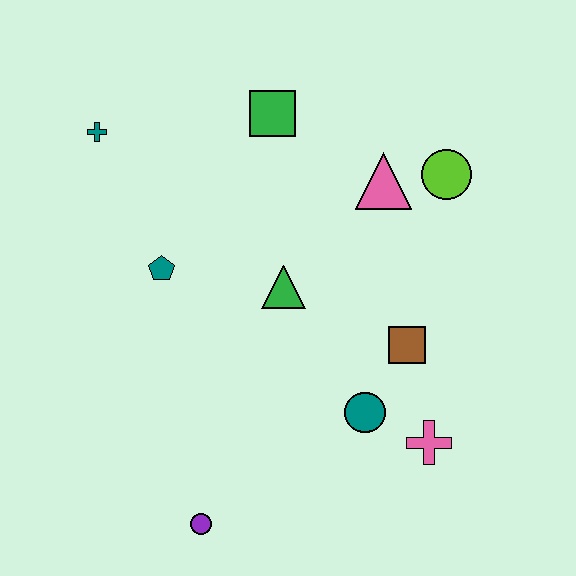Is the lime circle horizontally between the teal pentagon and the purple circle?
No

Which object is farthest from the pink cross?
The teal cross is farthest from the pink cross.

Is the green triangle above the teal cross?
No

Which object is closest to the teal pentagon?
The green triangle is closest to the teal pentagon.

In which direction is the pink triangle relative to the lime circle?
The pink triangle is to the left of the lime circle.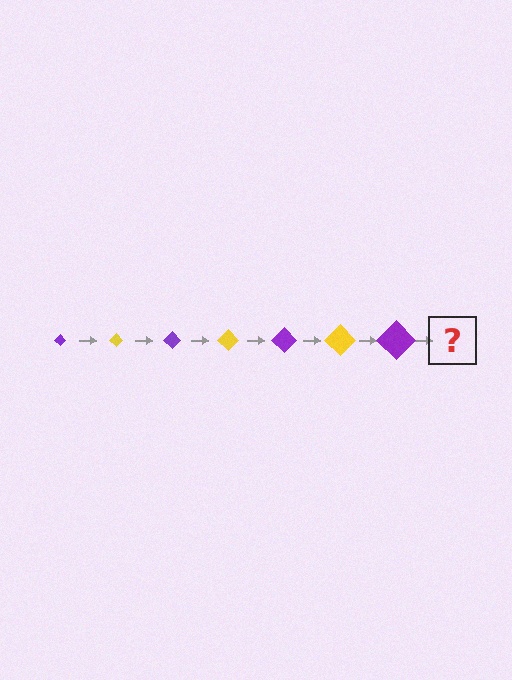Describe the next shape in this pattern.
It should be a yellow diamond, larger than the previous one.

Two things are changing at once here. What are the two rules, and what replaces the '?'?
The two rules are that the diamond grows larger each step and the color cycles through purple and yellow. The '?' should be a yellow diamond, larger than the previous one.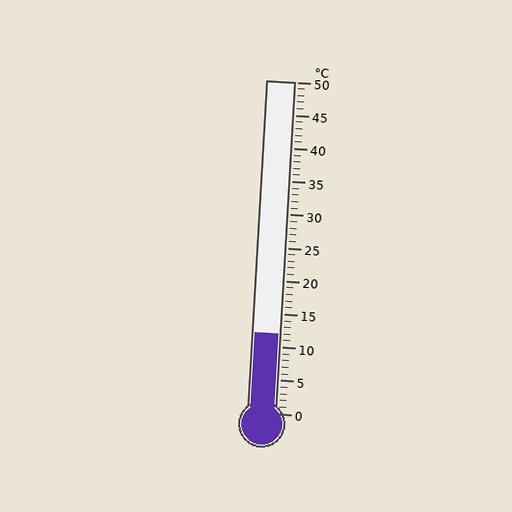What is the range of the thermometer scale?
The thermometer scale ranges from 0°C to 50°C.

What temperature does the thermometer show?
The thermometer shows approximately 12°C.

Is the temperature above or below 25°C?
The temperature is below 25°C.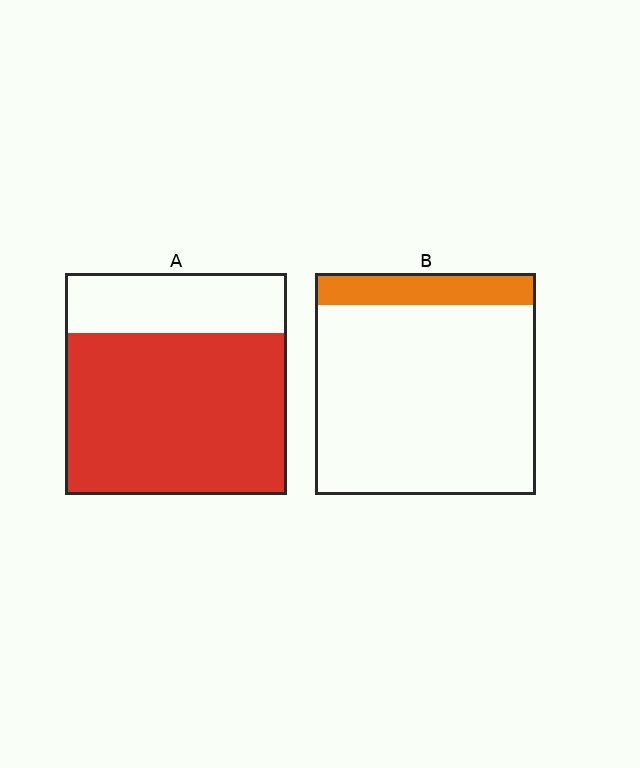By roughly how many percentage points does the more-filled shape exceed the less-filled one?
By roughly 60 percentage points (A over B).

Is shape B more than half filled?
No.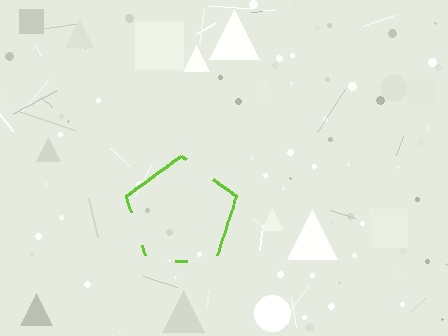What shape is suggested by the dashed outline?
The dashed outline suggests a pentagon.